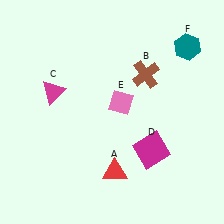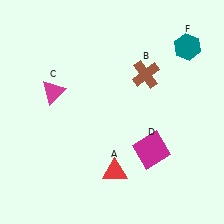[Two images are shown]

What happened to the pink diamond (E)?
The pink diamond (E) was removed in Image 2. It was in the top-right area of Image 1.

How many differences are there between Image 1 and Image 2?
There is 1 difference between the two images.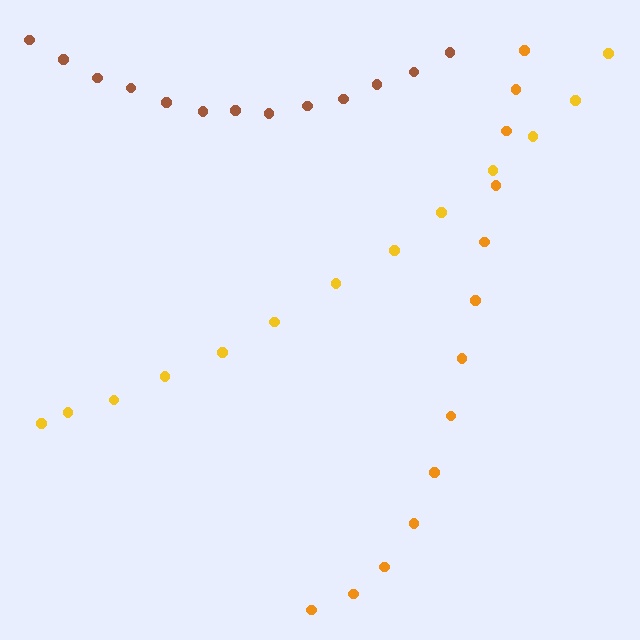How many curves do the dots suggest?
There are 3 distinct paths.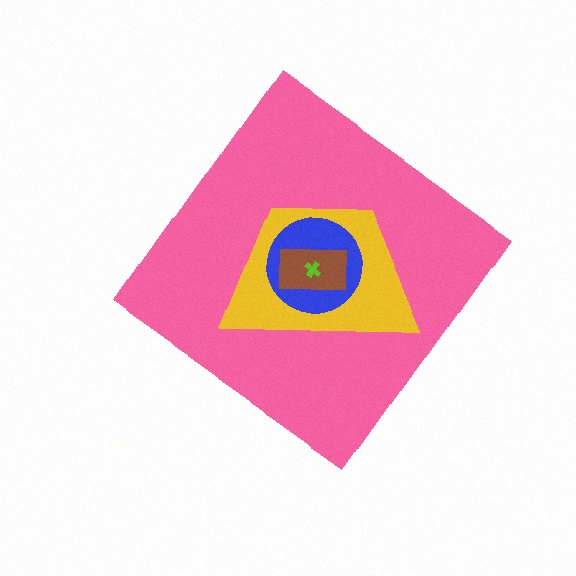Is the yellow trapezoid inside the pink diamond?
Yes.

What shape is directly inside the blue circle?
The brown rectangle.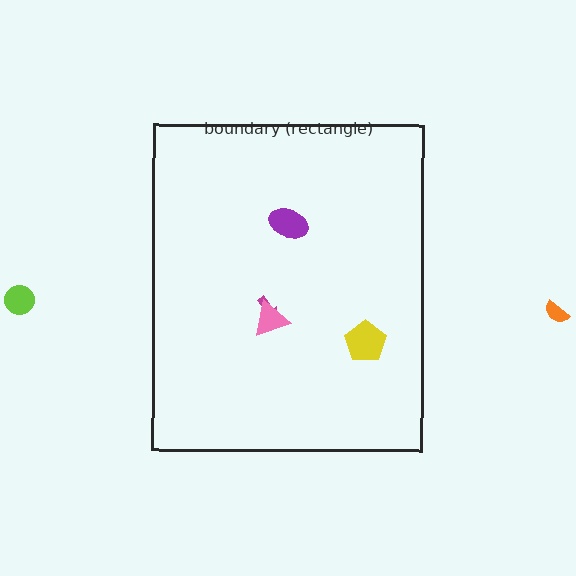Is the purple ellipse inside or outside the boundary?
Inside.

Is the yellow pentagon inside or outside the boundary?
Inside.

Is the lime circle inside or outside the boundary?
Outside.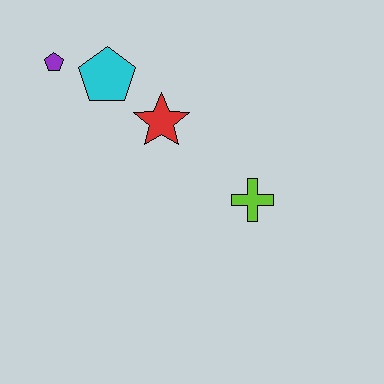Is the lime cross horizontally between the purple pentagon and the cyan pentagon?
No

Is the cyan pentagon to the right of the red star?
No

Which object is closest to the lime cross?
The red star is closest to the lime cross.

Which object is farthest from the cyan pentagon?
The lime cross is farthest from the cyan pentagon.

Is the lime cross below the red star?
Yes